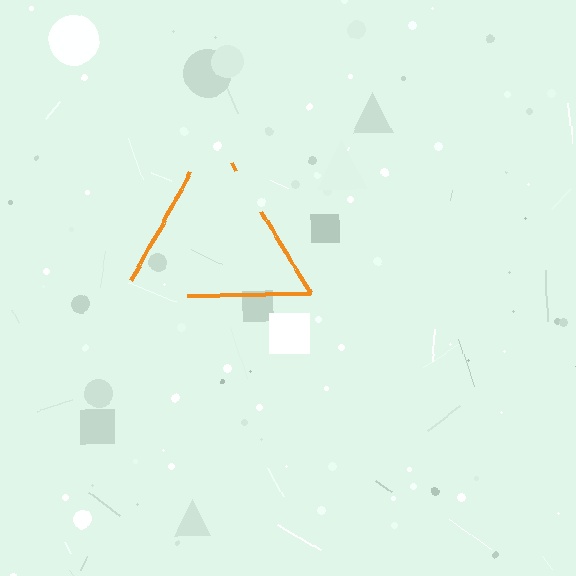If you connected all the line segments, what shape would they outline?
They would outline a triangle.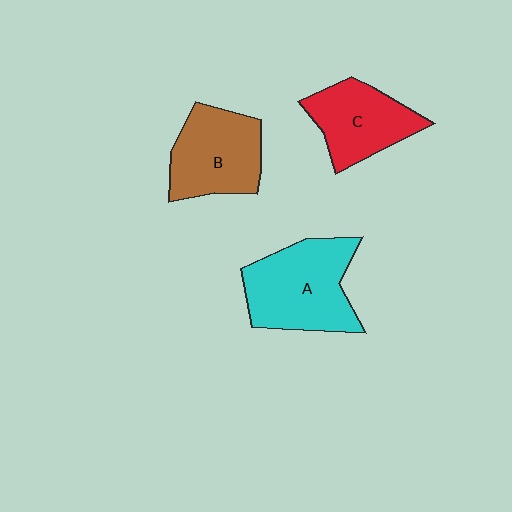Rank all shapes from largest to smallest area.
From largest to smallest: A (cyan), B (brown), C (red).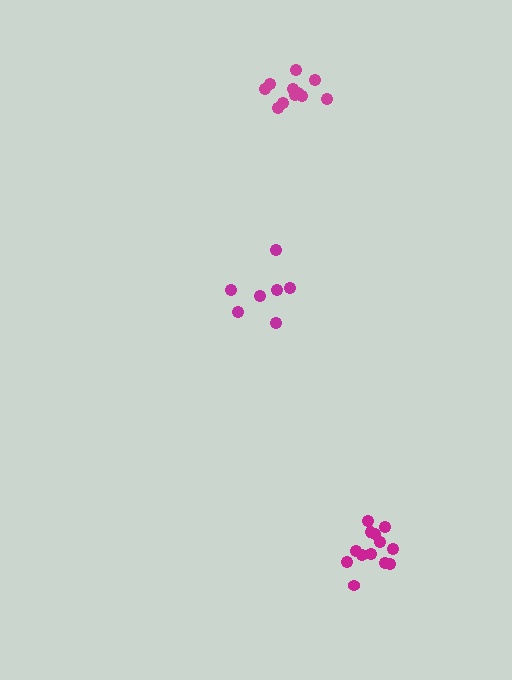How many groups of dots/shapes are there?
There are 3 groups.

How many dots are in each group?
Group 1: 7 dots, Group 2: 11 dots, Group 3: 13 dots (31 total).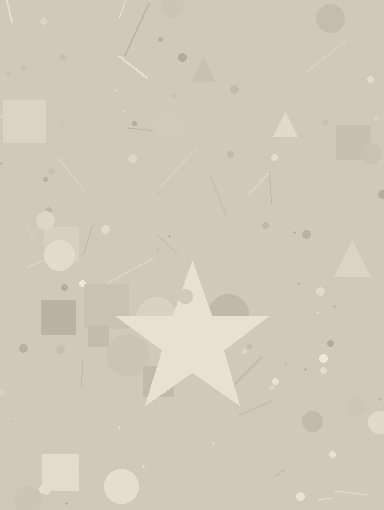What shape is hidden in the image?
A star is hidden in the image.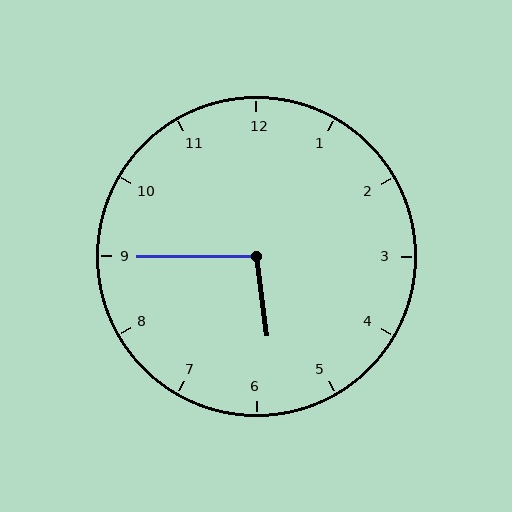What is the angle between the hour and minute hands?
Approximately 98 degrees.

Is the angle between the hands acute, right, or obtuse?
It is obtuse.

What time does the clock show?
5:45.